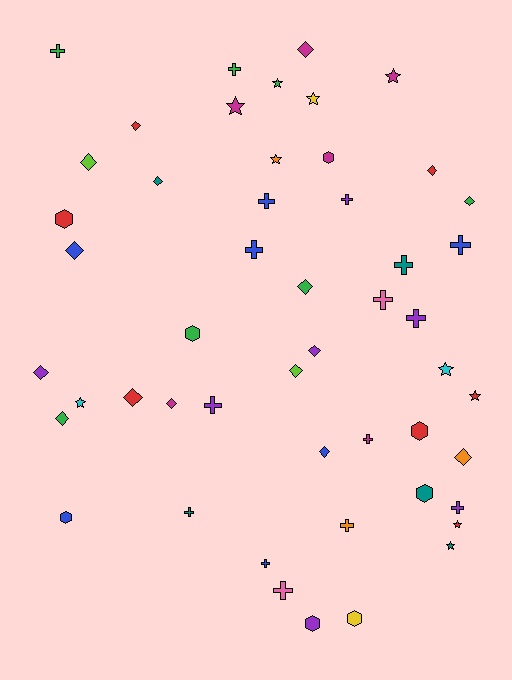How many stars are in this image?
There are 10 stars.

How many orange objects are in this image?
There are 3 orange objects.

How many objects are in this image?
There are 50 objects.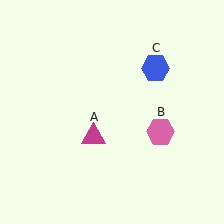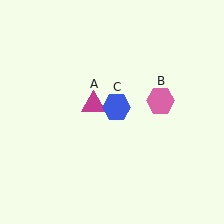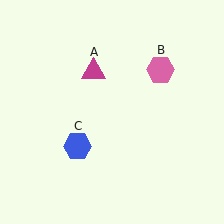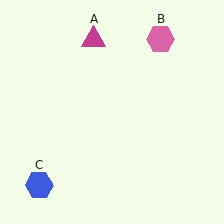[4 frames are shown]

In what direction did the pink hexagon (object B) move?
The pink hexagon (object B) moved up.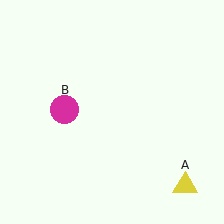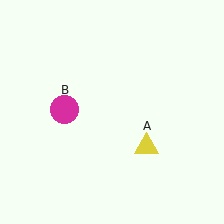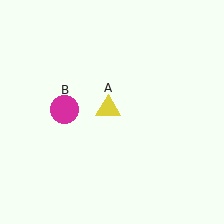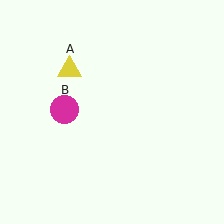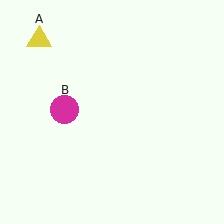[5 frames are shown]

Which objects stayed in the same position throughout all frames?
Magenta circle (object B) remained stationary.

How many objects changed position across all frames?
1 object changed position: yellow triangle (object A).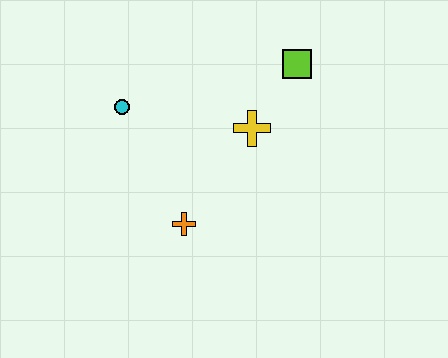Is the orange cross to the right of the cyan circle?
Yes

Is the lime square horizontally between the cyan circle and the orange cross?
No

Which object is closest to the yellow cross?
The lime square is closest to the yellow cross.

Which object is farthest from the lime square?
The orange cross is farthest from the lime square.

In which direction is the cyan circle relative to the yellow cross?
The cyan circle is to the left of the yellow cross.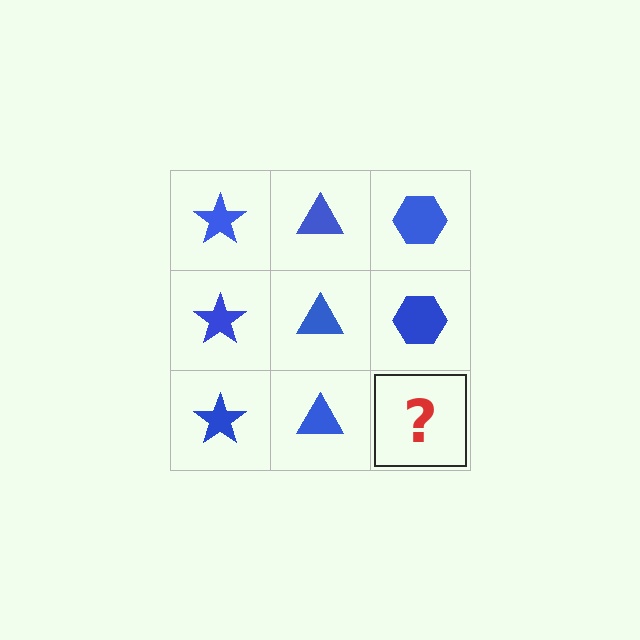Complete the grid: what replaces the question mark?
The question mark should be replaced with a blue hexagon.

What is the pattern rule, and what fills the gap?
The rule is that each column has a consistent shape. The gap should be filled with a blue hexagon.